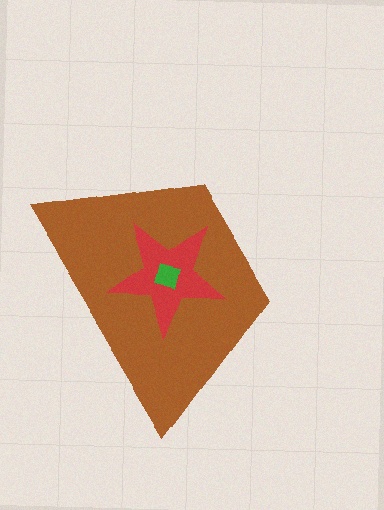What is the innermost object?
The green square.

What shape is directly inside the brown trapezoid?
The red star.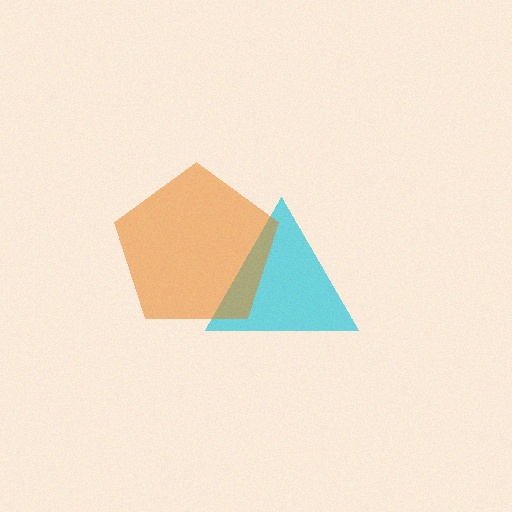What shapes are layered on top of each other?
The layered shapes are: a cyan triangle, an orange pentagon.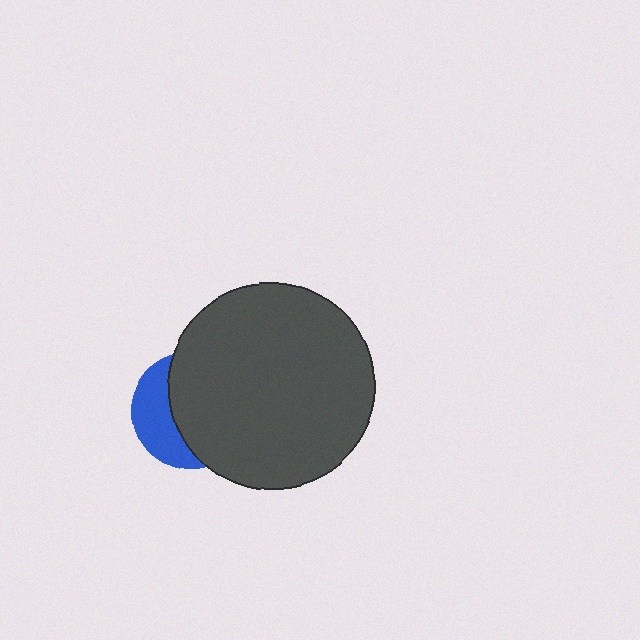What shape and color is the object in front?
The object in front is a dark gray circle.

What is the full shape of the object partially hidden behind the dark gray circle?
The partially hidden object is a blue circle.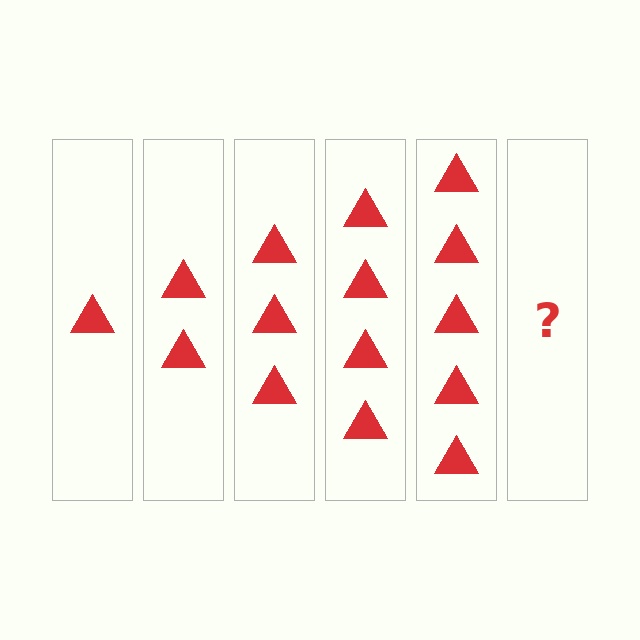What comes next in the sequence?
The next element should be 6 triangles.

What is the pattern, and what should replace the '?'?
The pattern is that each step adds one more triangle. The '?' should be 6 triangles.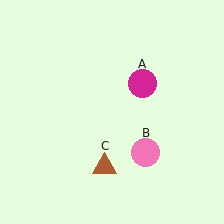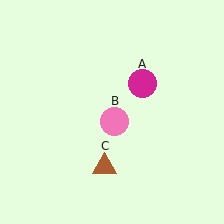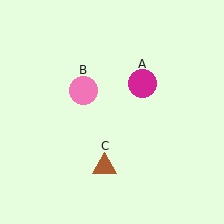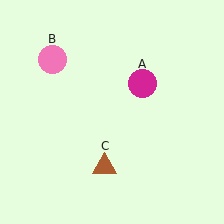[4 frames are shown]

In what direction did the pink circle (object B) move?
The pink circle (object B) moved up and to the left.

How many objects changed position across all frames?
1 object changed position: pink circle (object B).